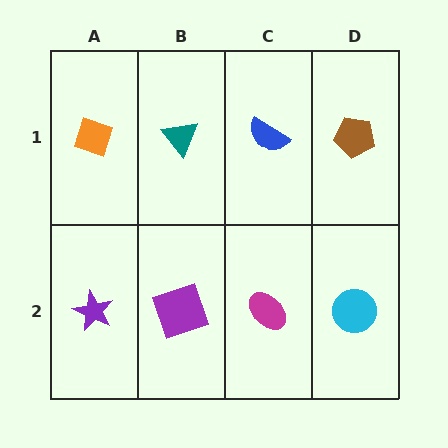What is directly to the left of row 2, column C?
A purple square.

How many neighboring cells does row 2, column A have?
2.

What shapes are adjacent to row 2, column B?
A teal triangle (row 1, column B), a purple star (row 2, column A), a magenta ellipse (row 2, column C).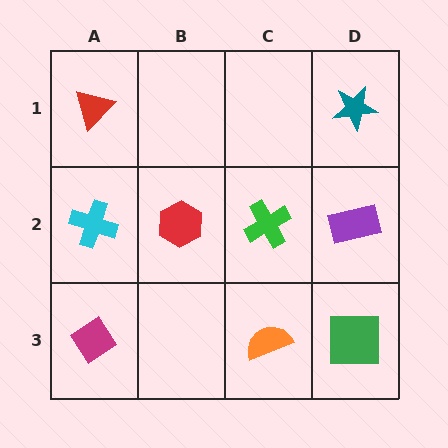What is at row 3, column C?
An orange semicircle.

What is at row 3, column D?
A green square.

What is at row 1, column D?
A teal star.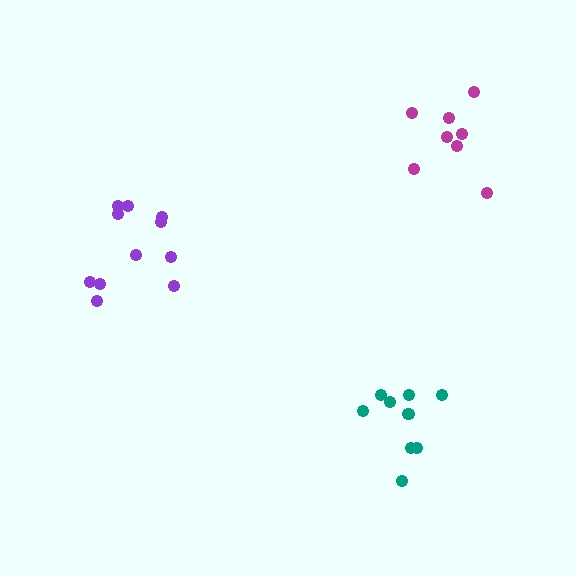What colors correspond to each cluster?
The clusters are colored: magenta, purple, teal.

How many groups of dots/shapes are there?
There are 3 groups.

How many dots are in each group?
Group 1: 8 dots, Group 2: 11 dots, Group 3: 9 dots (28 total).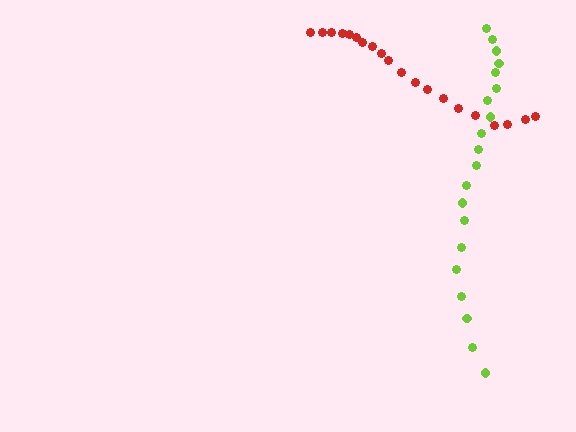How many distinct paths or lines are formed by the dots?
There are 2 distinct paths.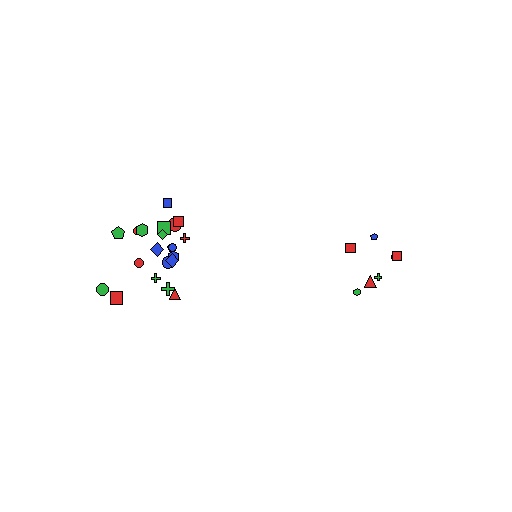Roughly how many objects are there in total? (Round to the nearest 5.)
Roughly 30 objects in total.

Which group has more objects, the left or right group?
The left group.